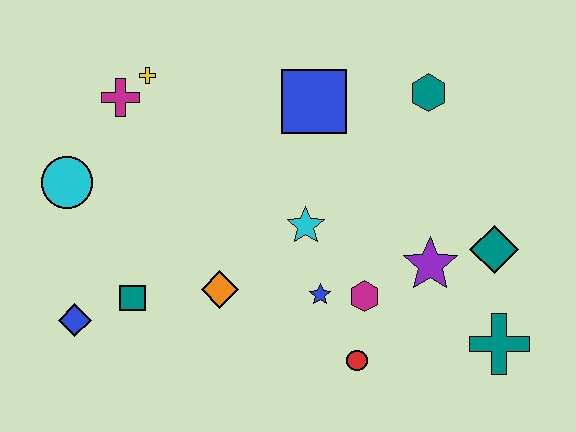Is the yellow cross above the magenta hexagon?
Yes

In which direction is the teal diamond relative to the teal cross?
The teal diamond is above the teal cross.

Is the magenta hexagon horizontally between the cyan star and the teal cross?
Yes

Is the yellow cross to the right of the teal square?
Yes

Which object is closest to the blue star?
The magenta hexagon is closest to the blue star.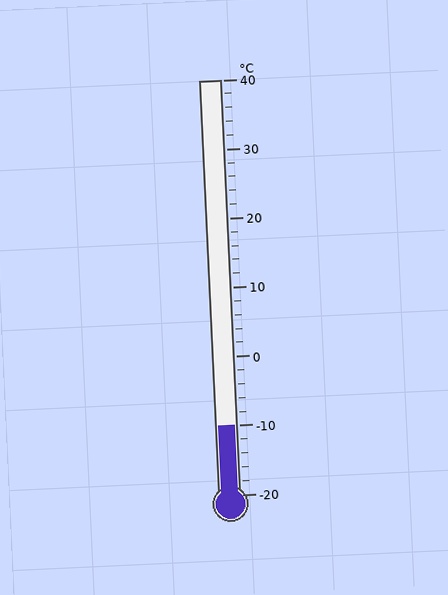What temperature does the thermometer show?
The thermometer shows approximately -10°C.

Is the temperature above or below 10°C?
The temperature is below 10°C.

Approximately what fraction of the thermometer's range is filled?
The thermometer is filled to approximately 15% of its range.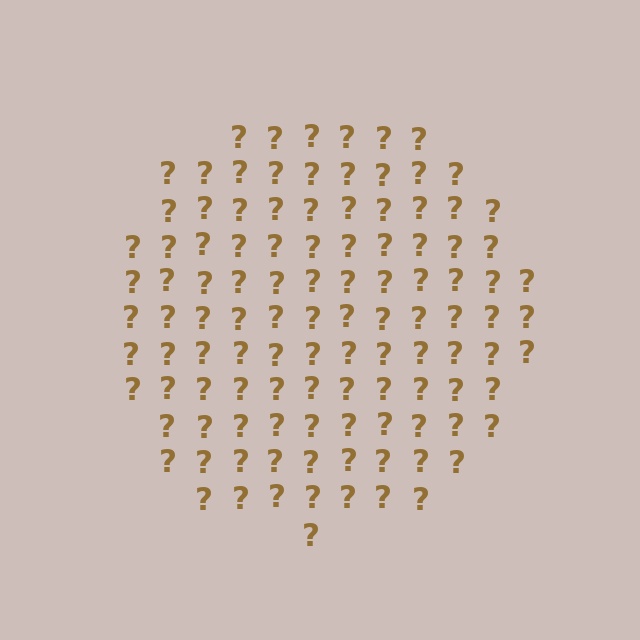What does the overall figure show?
The overall figure shows a circle.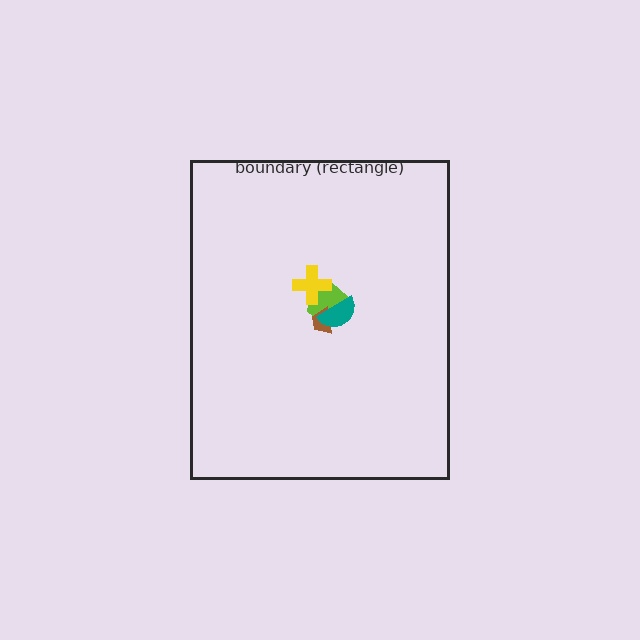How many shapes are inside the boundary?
4 inside, 0 outside.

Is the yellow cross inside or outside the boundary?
Inside.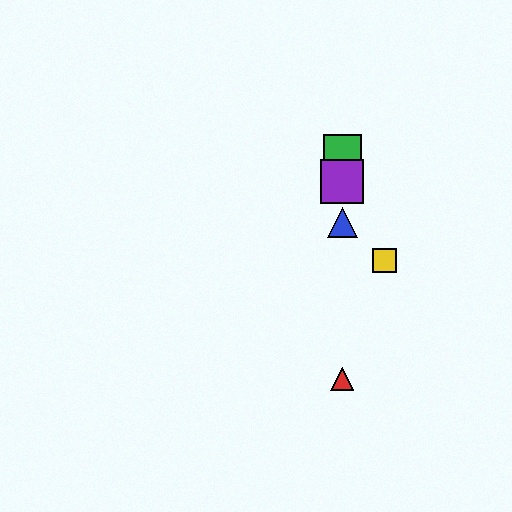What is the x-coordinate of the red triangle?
The red triangle is at x≈342.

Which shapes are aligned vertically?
The red triangle, the blue triangle, the green square, the purple square are aligned vertically.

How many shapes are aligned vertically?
4 shapes (the red triangle, the blue triangle, the green square, the purple square) are aligned vertically.